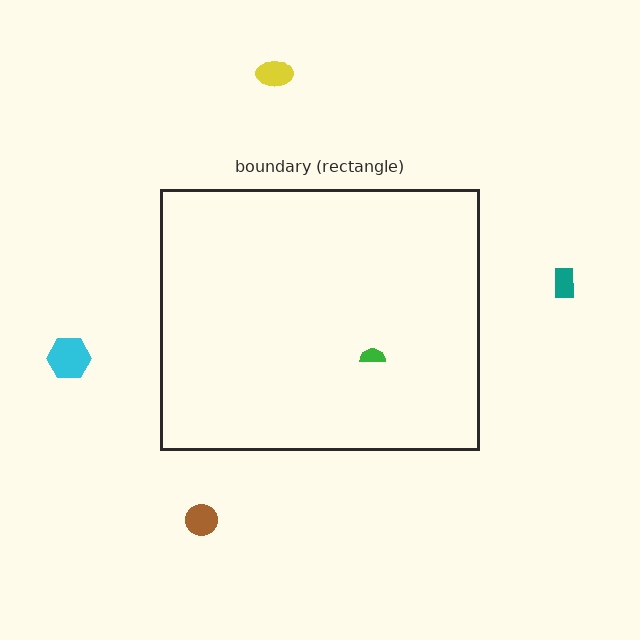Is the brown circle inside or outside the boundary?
Outside.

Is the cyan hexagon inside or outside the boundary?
Outside.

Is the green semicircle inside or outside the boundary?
Inside.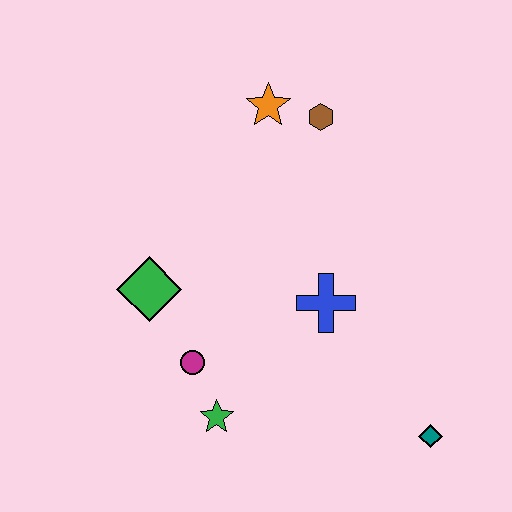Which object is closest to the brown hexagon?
The orange star is closest to the brown hexagon.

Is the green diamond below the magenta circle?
No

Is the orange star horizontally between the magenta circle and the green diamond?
No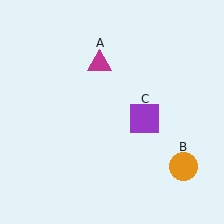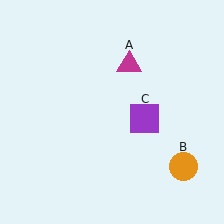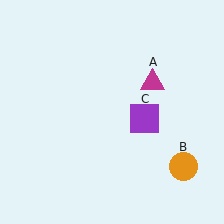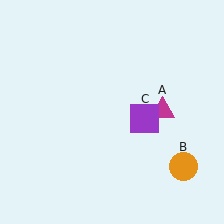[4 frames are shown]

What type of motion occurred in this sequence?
The magenta triangle (object A) rotated clockwise around the center of the scene.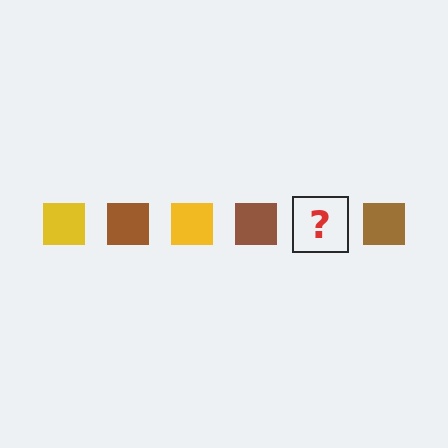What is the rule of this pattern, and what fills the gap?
The rule is that the pattern cycles through yellow, brown squares. The gap should be filled with a yellow square.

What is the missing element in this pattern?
The missing element is a yellow square.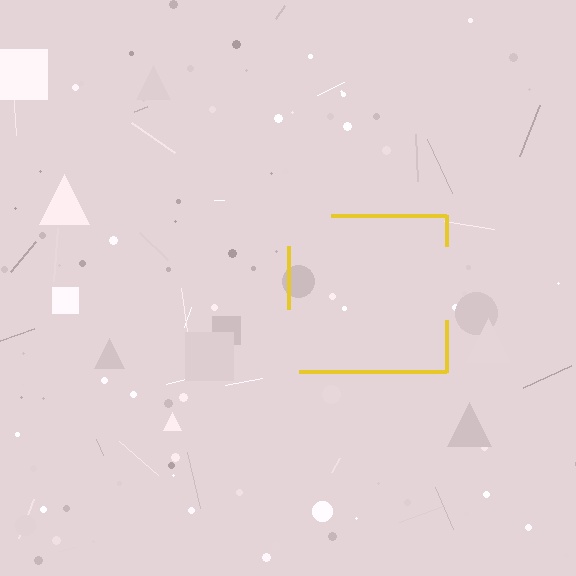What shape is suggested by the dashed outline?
The dashed outline suggests a square.